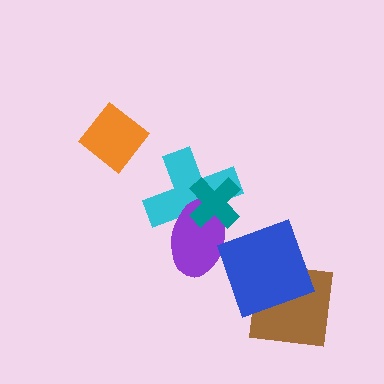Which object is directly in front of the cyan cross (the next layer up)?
The purple ellipse is directly in front of the cyan cross.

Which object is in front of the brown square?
The blue square is in front of the brown square.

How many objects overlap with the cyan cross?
2 objects overlap with the cyan cross.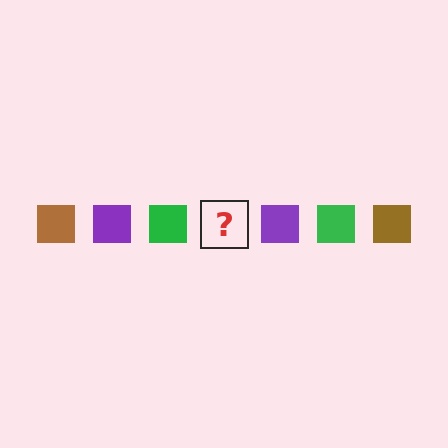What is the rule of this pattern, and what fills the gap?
The rule is that the pattern cycles through brown, purple, green squares. The gap should be filled with a brown square.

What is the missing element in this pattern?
The missing element is a brown square.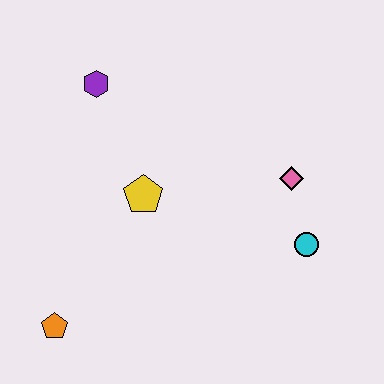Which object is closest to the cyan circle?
The pink diamond is closest to the cyan circle.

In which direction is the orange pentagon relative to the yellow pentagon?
The orange pentagon is below the yellow pentagon.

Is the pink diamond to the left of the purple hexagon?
No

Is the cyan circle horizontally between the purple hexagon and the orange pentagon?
No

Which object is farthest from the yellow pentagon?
The cyan circle is farthest from the yellow pentagon.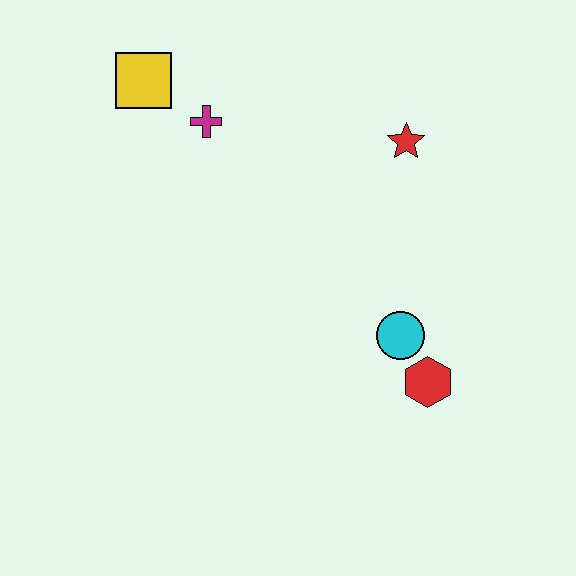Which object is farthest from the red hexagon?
The yellow square is farthest from the red hexagon.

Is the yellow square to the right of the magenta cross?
No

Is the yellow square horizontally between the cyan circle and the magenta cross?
No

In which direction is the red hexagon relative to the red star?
The red hexagon is below the red star.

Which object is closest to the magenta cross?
The yellow square is closest to the magenta cross.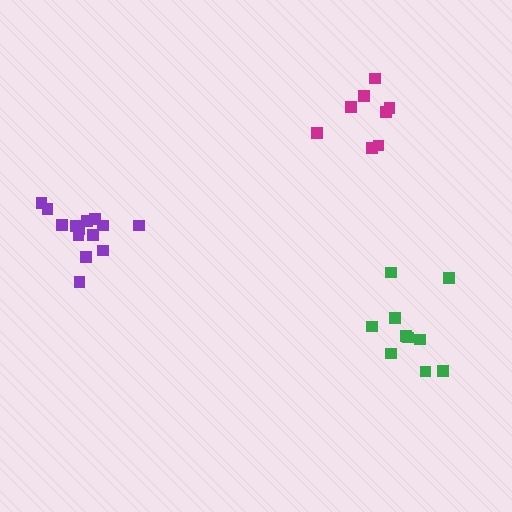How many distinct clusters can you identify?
There are 3 distinct clusters.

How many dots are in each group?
Group 1: 8 dots, Group 2: 10 dots, Group 3: 14 dots (32 total).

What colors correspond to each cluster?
The clusters are colored: magenta, green, purple.